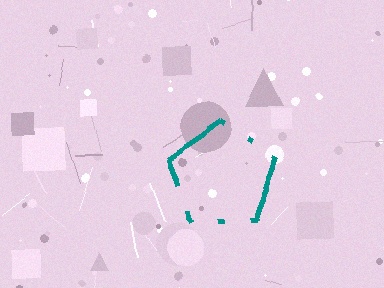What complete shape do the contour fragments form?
The contour fragments form a pentagon.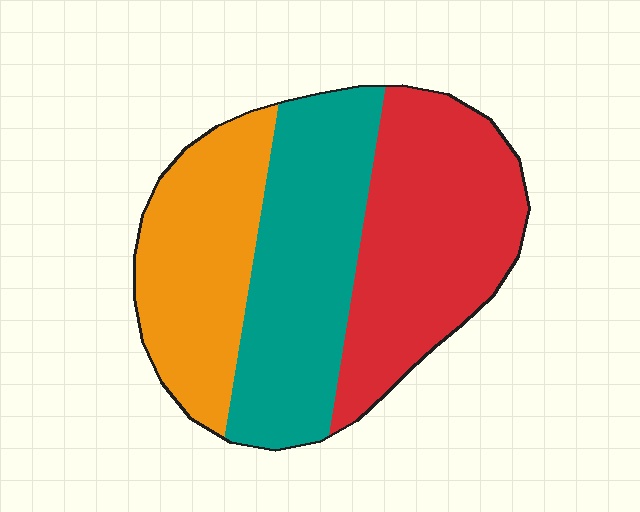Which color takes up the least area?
Orange, at roughly 30%.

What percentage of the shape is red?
Red covers roughly 35% of the shape.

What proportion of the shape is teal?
Teal takes up about one third (1/3) of the shape.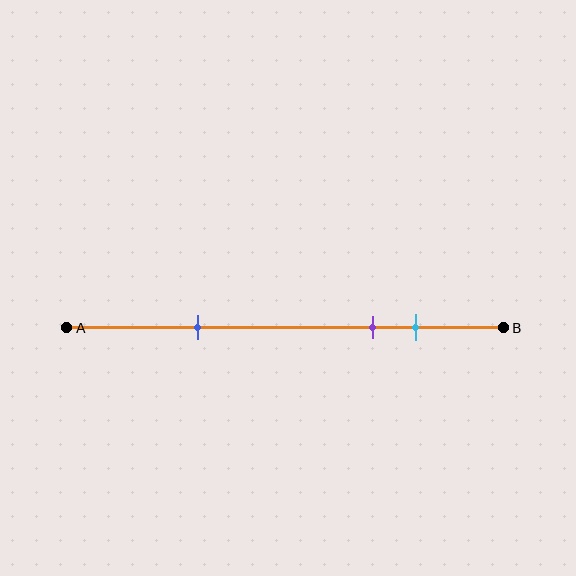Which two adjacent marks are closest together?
The purple and cyan marks are the closest adjacent pair.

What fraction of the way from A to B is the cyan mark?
The cyan mark is approximately 80% (0.8) of the way from A to B.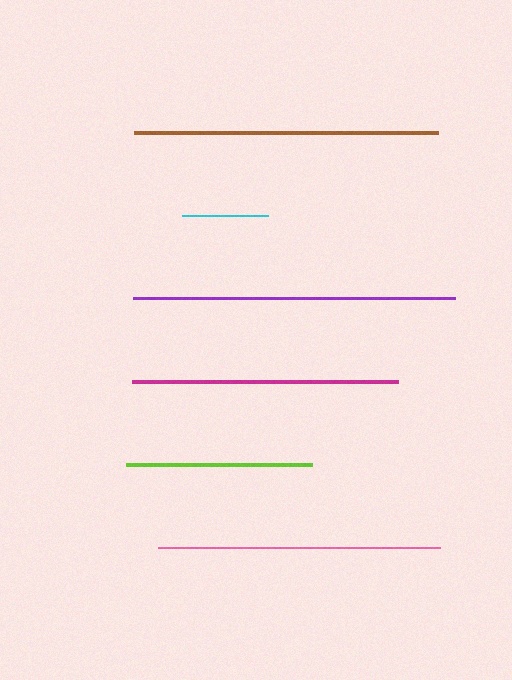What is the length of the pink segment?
The pink segment is approximately 282 pixels long.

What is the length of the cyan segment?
The cyan segment is approximately 86 pixels long.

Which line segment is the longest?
The purple line is the longest at approximately 322 pixels.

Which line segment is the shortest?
The cyan line is the shortest at approximately 86 pixels.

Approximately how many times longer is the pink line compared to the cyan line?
The pink line is approximately 3.3 times the length of the cyan line.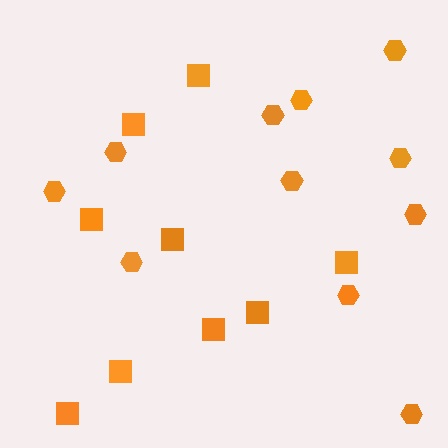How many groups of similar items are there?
There are 2 groups: one group of squares (9) and one group of hexagons (11).